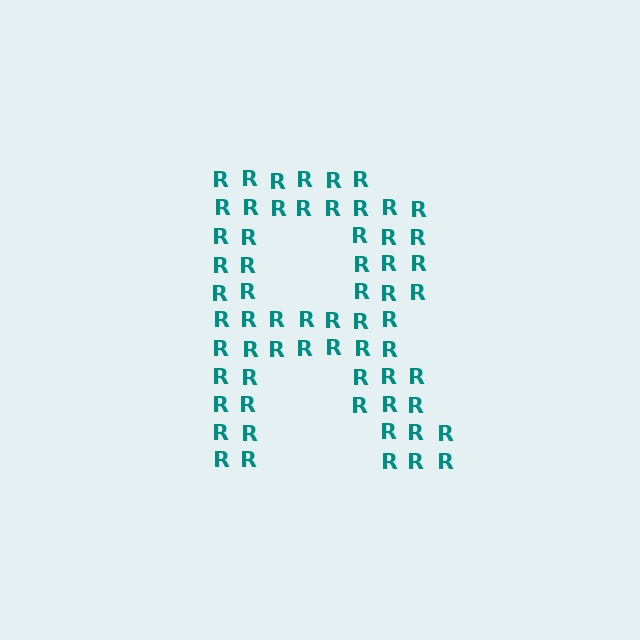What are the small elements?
The small elements are letter R's.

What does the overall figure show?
The overall figure shows the letter R.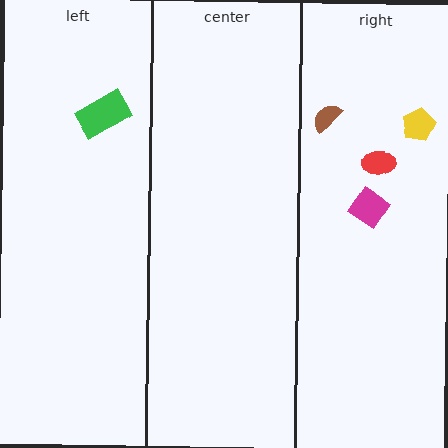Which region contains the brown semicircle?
The right region.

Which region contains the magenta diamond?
The right region.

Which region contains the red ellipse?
The right region.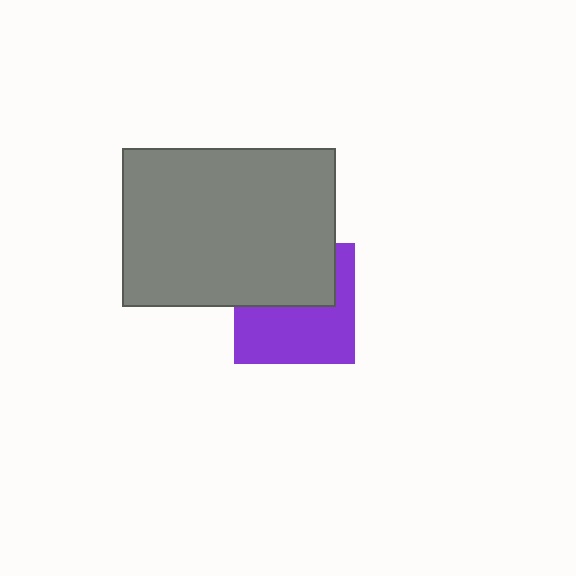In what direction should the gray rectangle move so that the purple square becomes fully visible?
The gray rectangle should move up. That is the shortest direction to clear the overlap and leave the purple square fully visible.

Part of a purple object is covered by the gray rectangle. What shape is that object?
It is a square.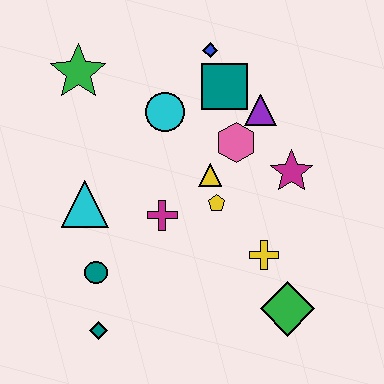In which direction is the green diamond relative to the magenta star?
The green diamond is below the magenta star.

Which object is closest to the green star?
The cyan circle is closest to the green star.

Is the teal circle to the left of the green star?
No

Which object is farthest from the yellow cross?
The green star is farthest from the yellow cross.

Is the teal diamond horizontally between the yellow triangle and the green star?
Yes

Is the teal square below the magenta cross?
No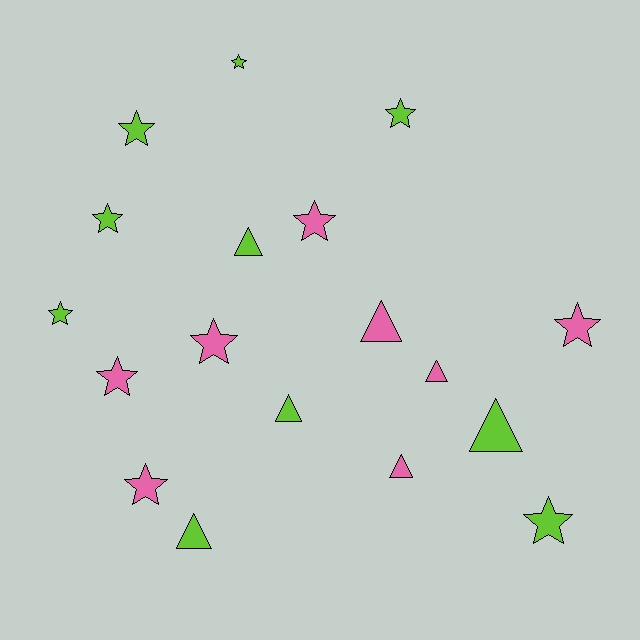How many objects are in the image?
There are 18 objects.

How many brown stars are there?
There are no brown stars.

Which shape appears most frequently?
Star, with 11 objects.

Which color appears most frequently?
Lime, with 10 objects.